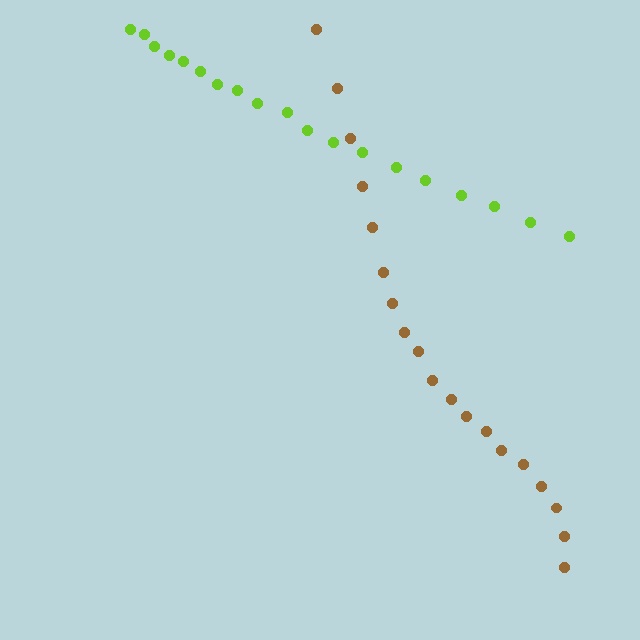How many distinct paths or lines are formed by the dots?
There are 2 distinct paths.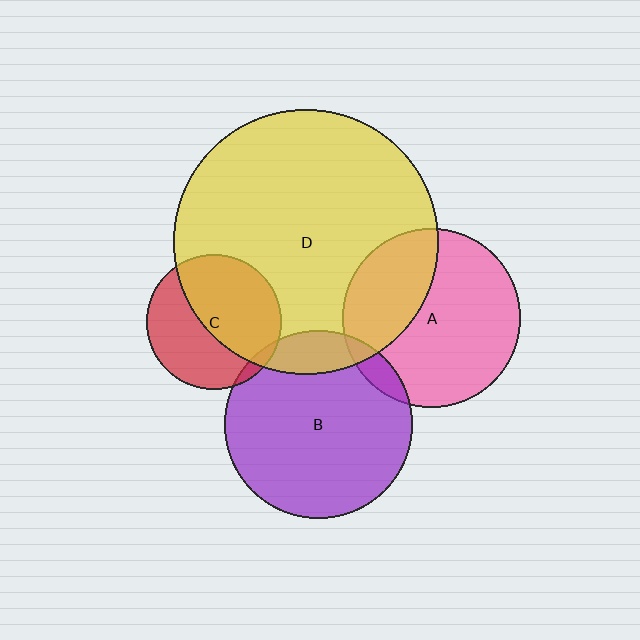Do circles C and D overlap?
Yes.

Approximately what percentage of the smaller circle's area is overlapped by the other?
Approximately 55%.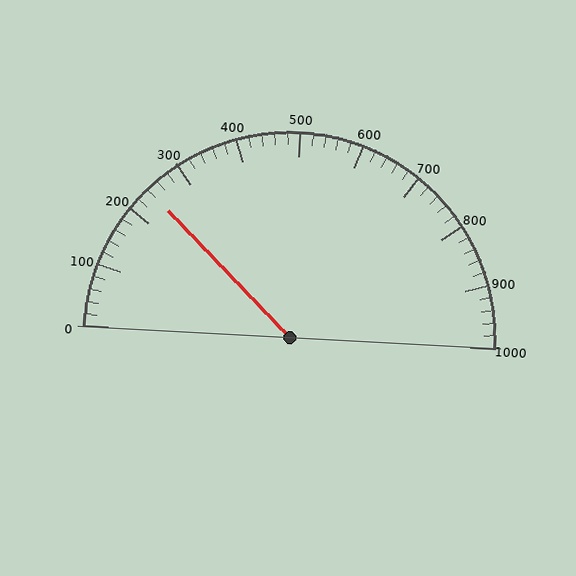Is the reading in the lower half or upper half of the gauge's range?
The reading is in the lower half of the range (0 to 1000).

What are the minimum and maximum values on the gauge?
The gauge ranges from 0 to 1000.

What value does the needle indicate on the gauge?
The needle indicates approximately 240.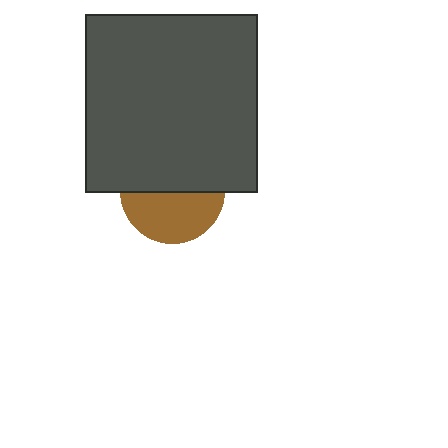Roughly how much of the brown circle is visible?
About half of it is visible (roughly 47%).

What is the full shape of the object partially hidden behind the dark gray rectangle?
The partially hidden object is a brown circle.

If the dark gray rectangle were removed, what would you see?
You would see the complete brown circle.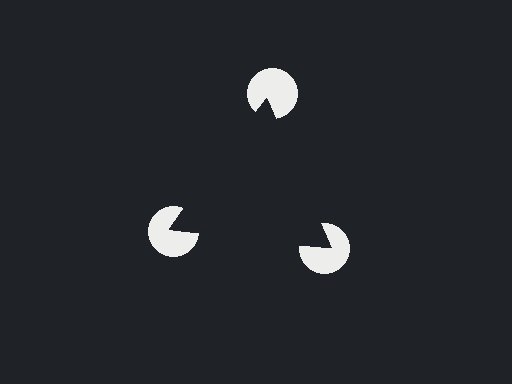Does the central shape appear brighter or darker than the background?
It typically appears slightly darker than the background, even though no actual brightness change is drawn.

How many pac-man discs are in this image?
There are 3 — one at each vertex of the illusory triangle.